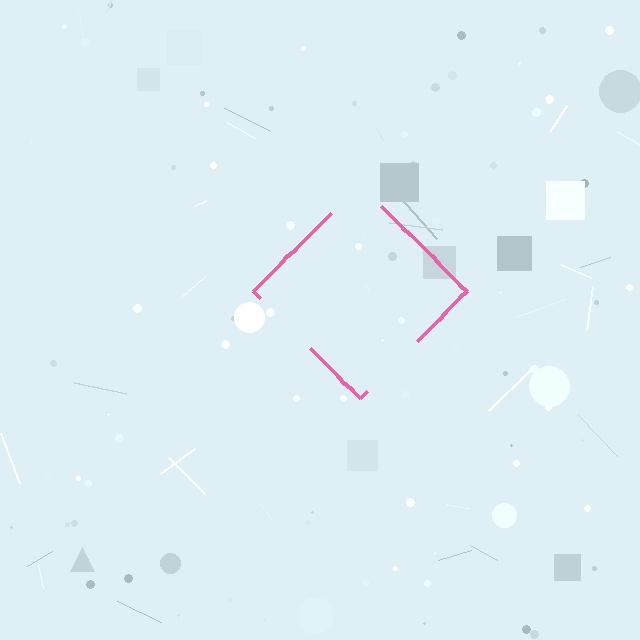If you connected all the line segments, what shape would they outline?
They would outline a diamond.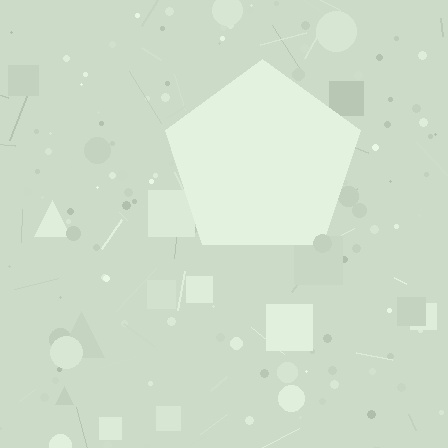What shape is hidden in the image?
A pentagon is hidden in the image.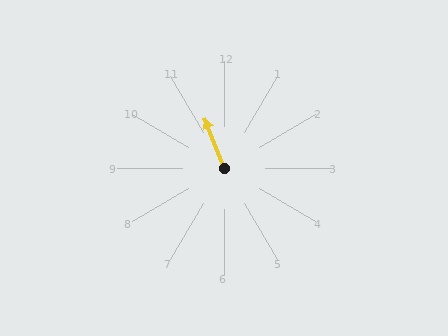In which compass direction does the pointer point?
North.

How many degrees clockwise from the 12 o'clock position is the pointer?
Approximately 339 degrees.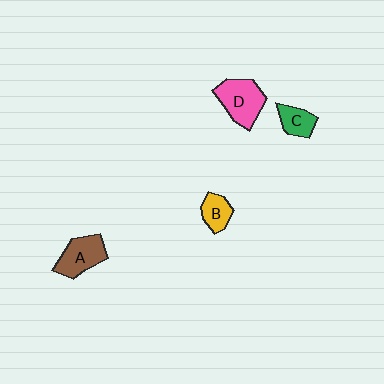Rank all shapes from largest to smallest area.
From largest to smallest: D (pink), A (brown), B (yellow), C (green).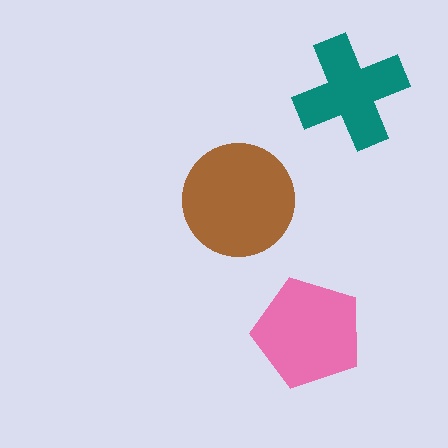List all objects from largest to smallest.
The brown circle, the pink pentagon, the teal cross.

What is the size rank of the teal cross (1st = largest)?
3rd.